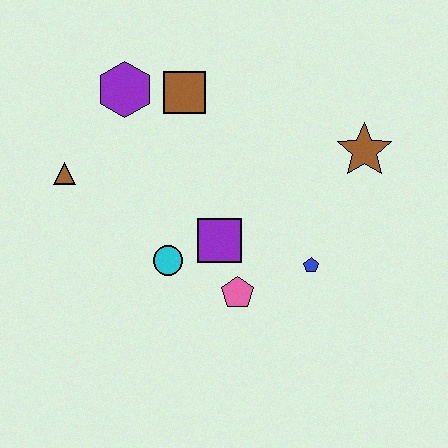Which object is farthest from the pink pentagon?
The purple hexagon is farthest from the pink pentagon.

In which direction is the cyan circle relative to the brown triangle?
The cyan circle is to the right of the brown triangle.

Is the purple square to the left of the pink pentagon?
Yes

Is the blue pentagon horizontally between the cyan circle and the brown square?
No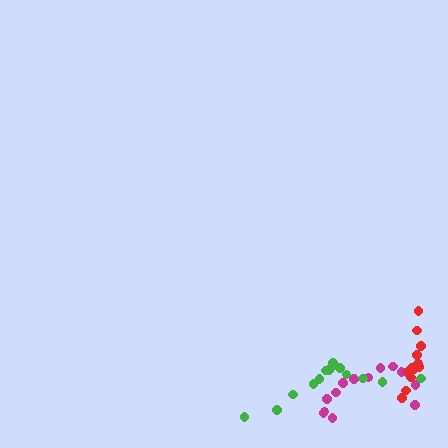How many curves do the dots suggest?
There are 3 distinct paths.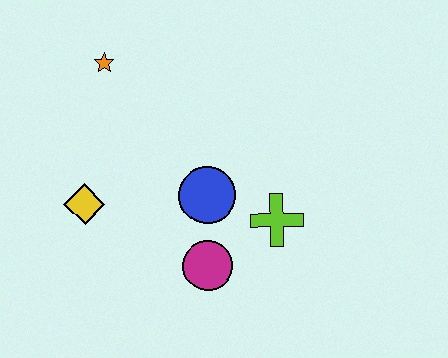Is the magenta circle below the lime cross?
Yes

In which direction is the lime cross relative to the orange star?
The lime cross is to the right of the orange star.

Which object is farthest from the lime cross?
The orange star is farthest from the lime cross.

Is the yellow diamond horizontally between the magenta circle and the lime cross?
No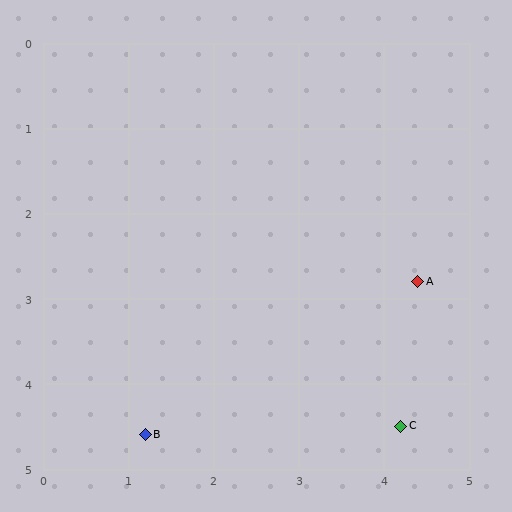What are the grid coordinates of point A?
Point A is at approximately (4.4, 2.8).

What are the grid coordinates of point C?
Point C is at approximately (4.2, 4.5).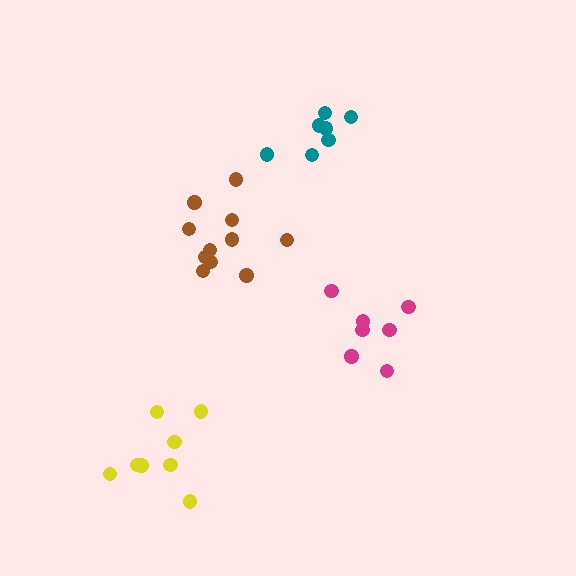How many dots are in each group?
Group 1: 11 dots, Group 2: 7 dots, Group 3: 7 dots, Group 4: 8 dots (33 total).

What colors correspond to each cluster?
The clusters are colored: brown, magenta, teal, yellow.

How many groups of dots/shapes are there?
There are 4 groups.